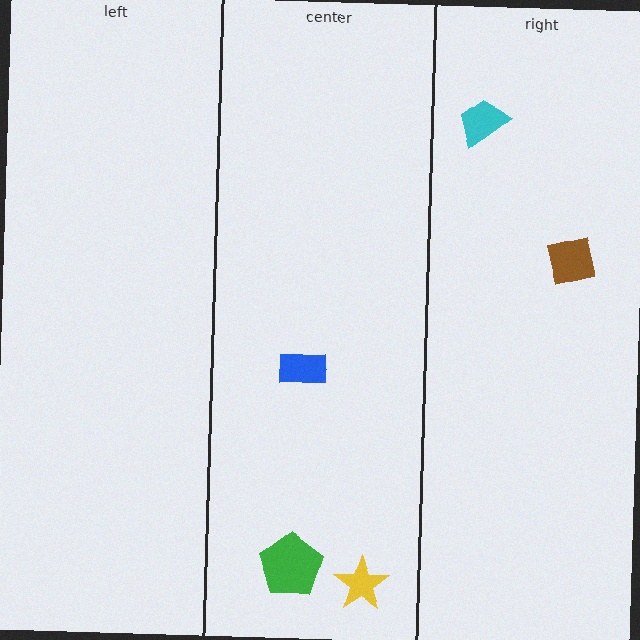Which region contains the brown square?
The right region.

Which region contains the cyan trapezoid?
The right region.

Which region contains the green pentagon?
The center region.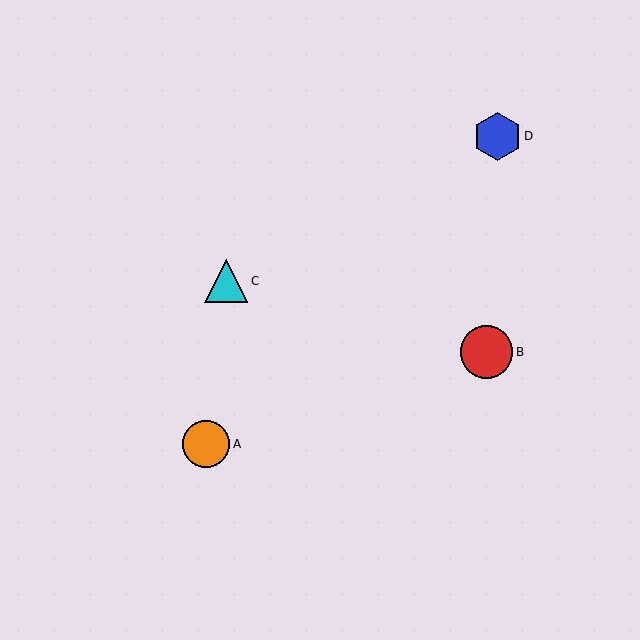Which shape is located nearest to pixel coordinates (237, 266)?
The cyan triangle (labeled C) at (226, 281) is nearest to that location.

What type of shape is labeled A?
Shape A is an orange circle.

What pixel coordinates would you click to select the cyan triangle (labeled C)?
Click at (226, 281) to select the cyan triangle C.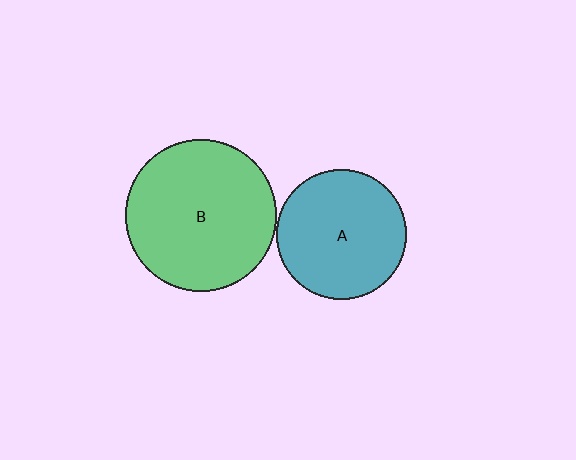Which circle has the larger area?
Circle B (green).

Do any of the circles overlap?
No, none of the circles overlap.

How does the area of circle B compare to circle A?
Approximately 1.4 times.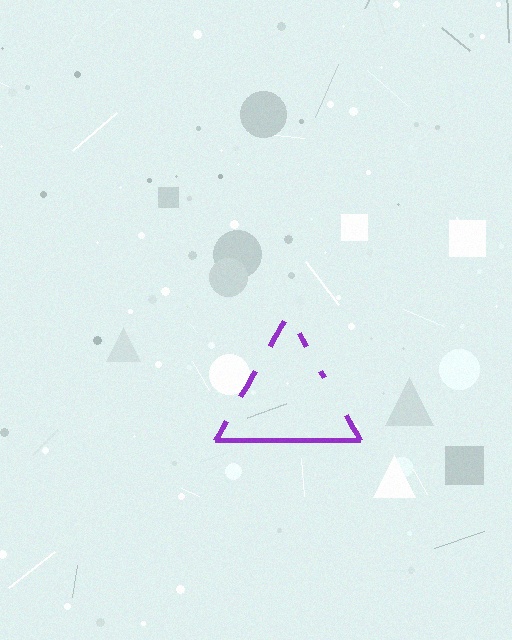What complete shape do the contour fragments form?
The contour fragments form a triangle.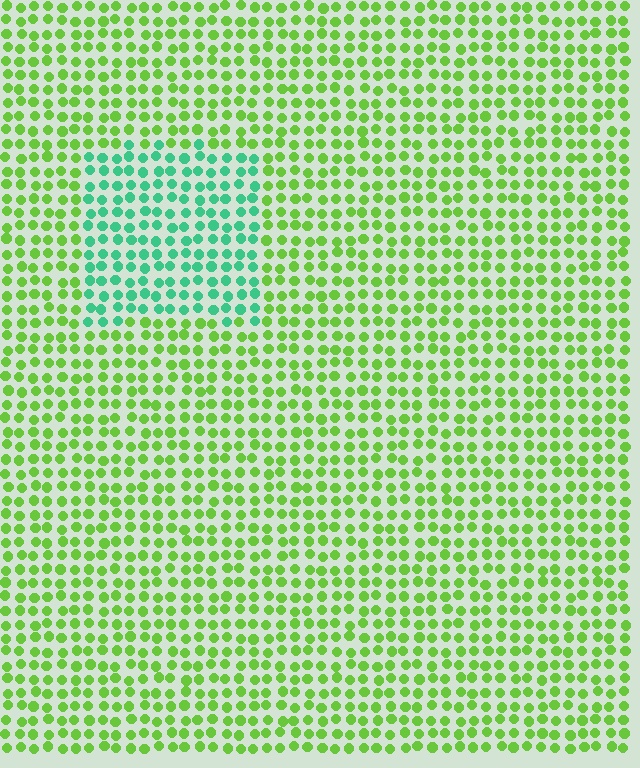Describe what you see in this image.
The image is filled with small lime elements in a uniform arrangement. A rectangle-shaped region is visible where the elements are tinted to a slightly different hue, forming a subtle color boundary.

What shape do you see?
I see a rectangle.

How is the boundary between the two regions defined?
The boundary is defined purely by a slight shift in hue (about 52 degrees). Spacing, size, and orientation are identical on both sides.